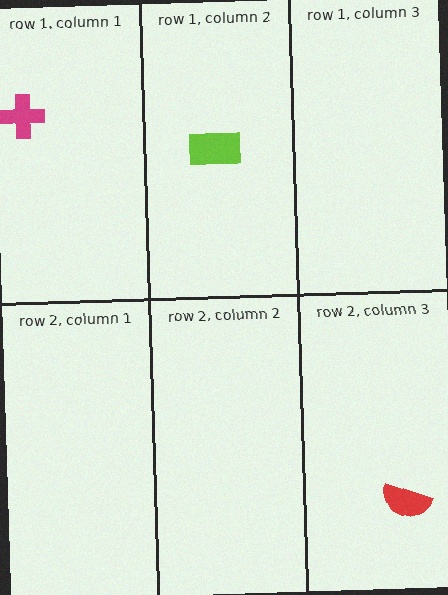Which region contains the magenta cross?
The row 1, column 1 region.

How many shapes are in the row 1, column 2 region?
1.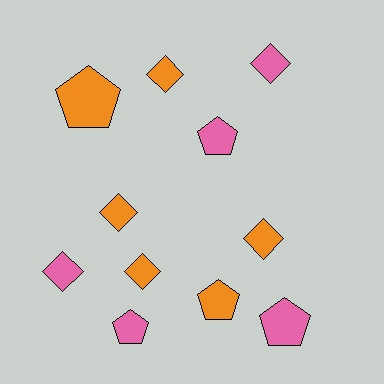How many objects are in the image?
There are 11 objects.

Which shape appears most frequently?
Diamond, with 6 objects.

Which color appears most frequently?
Orange, with 6 objects.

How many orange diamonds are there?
There are 4 orange diamonds.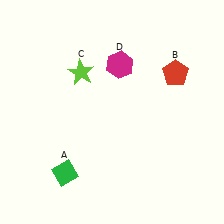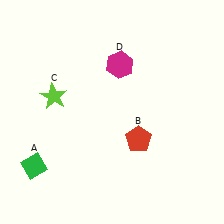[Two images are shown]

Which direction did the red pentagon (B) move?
The red pentagon (B) moved down.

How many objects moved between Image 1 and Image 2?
3 objects moved between the two images.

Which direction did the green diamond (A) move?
The green diamond (A) moved left.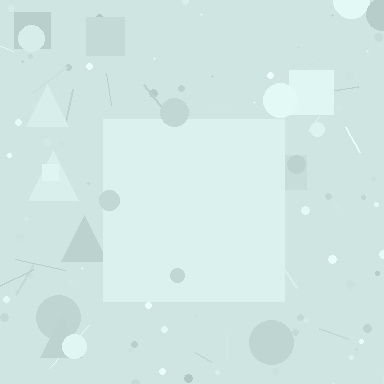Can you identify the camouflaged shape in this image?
The camouflaged shape is a square.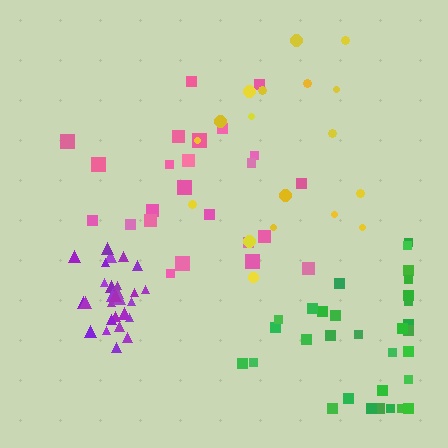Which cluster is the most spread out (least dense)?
Yellow.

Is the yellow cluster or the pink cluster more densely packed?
Pink.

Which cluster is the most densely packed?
Purple.